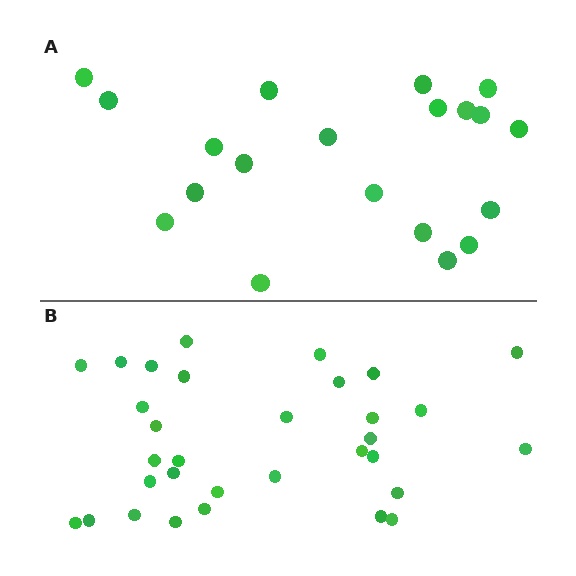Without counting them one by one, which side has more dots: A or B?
Region B (the bottom region) has more dots.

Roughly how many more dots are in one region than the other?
Region B has roughly 12 or so more dots than region A.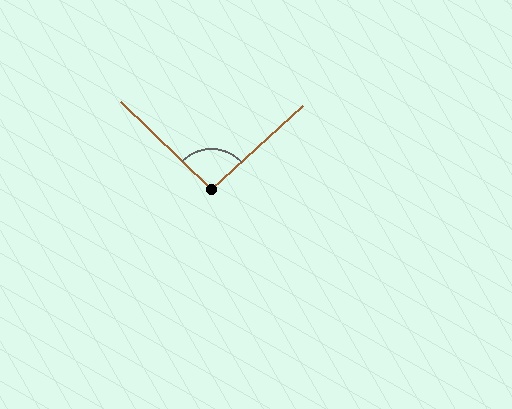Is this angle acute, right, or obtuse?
It is approximately a right angle.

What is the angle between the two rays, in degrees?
Approximately 94 degrees.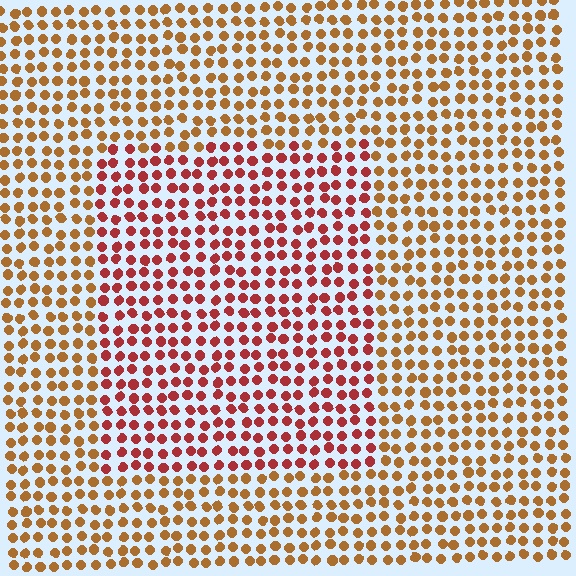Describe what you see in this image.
The image is filled with small brown elements in a uniform arrangement. A rectangle-shaped region is visible where the elements are tinted to a slightly different hue, forming a subtle color boundary.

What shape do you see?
I see a rectangle.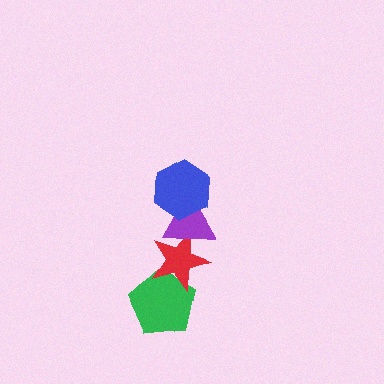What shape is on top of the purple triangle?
The blue hexagon is on top of the purple triangle.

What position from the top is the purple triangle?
The purple triangle is 2nd from the top.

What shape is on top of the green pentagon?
The red star is on top of the green pentagon.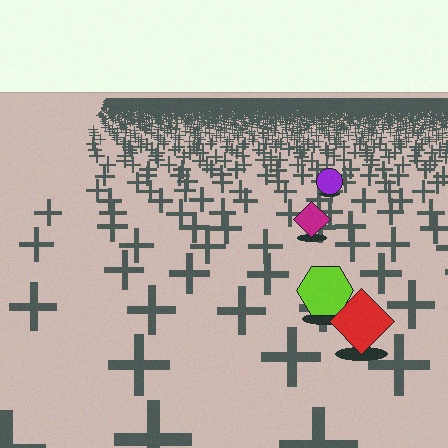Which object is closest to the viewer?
The red diamond is closest. The texture marks near it are larger and more spread out.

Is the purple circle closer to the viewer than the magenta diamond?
No. The magenta diamond is closer — you can tell from the texture gradient: the ground texture is coarser near it.